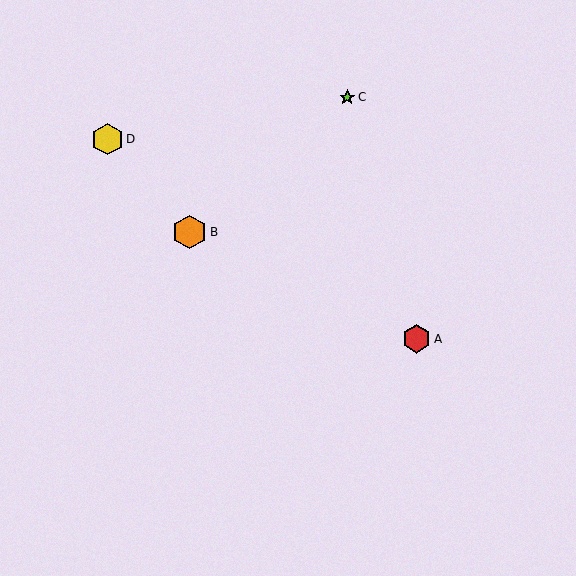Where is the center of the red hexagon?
The center of the red hexagon is at (417, 339).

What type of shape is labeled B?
Shape B is an orange hexagon.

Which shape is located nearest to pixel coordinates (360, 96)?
The lime star (labeled C) at (347, 97) is nearest to that location.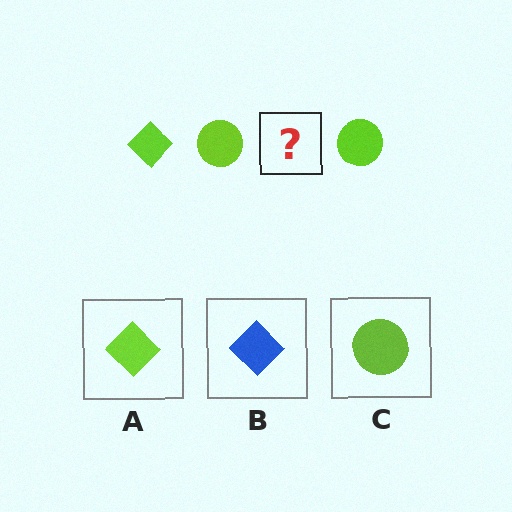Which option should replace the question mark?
Option A.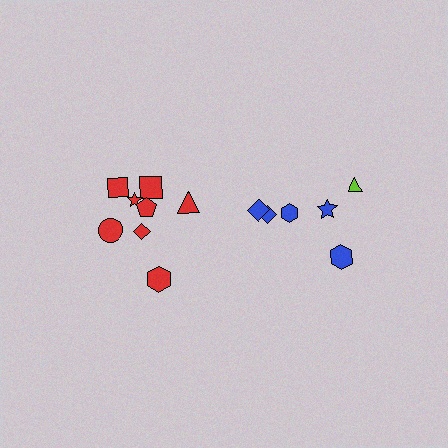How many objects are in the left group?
There are 8 objects.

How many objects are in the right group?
There are 6 objects.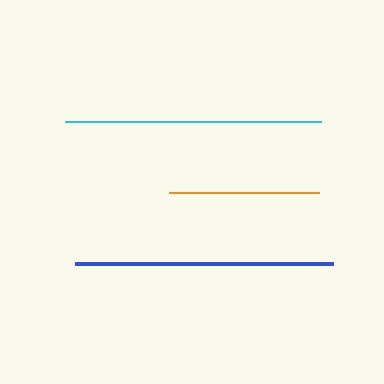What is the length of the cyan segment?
The cyan segment is approximately 256 pixels long.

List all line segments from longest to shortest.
From longest to shortest: blue, cyan, orange.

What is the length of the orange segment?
The orange segment is approximately 149 pixels long.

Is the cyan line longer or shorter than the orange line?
The cyan line is longer than the orange line.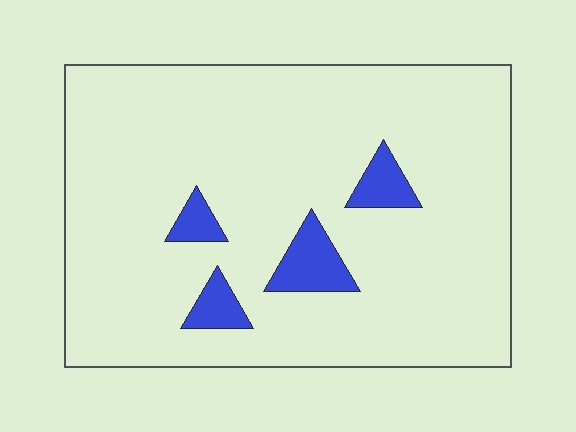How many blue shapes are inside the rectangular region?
4.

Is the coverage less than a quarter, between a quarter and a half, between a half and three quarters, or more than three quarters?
Less than a quarter.